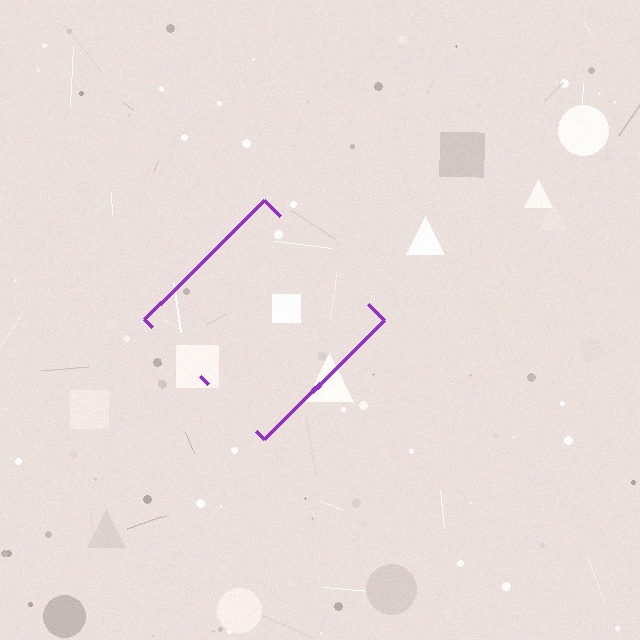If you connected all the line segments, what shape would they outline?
They would outline a diamond.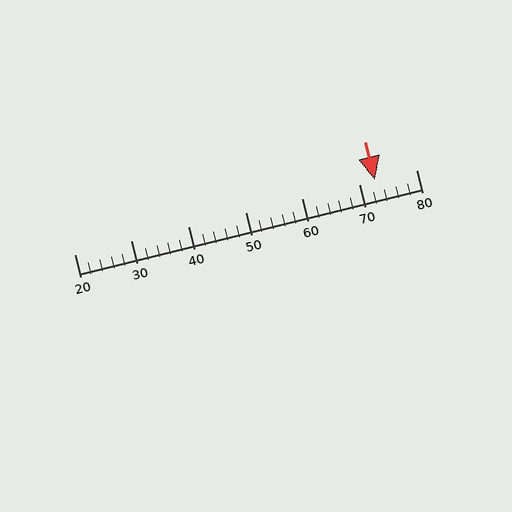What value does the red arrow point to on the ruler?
The red arrow points to approximately 73.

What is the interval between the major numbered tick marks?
The major tick marks are spaced 10 units apart.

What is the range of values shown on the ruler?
The ruler shows values from 20 to 80.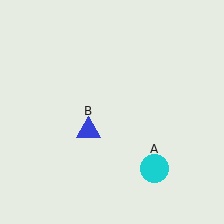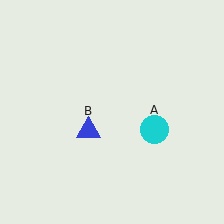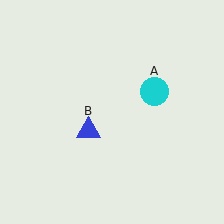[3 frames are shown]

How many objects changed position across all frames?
1 object changed position: cyan circle (object A).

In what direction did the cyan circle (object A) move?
The cyan circle (object A) moved up.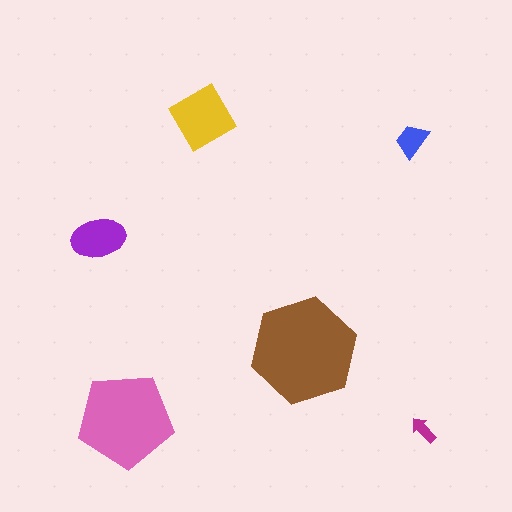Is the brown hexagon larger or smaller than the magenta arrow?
Larger.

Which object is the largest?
The brown hexagon.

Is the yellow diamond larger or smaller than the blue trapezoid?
Larger.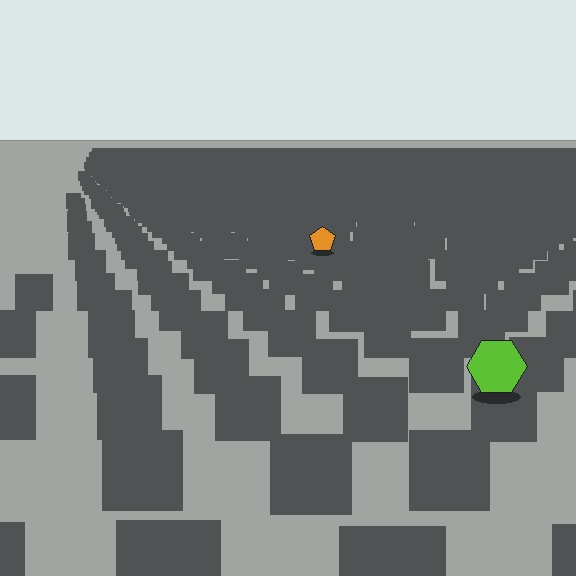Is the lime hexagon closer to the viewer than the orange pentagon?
Yes. The lime hexagon is closer — you can tell from the texture gradient: the ground texture is coarser near it.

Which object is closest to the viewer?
The lime hexagon is closest. The texture marks near it are larger and more spread out.